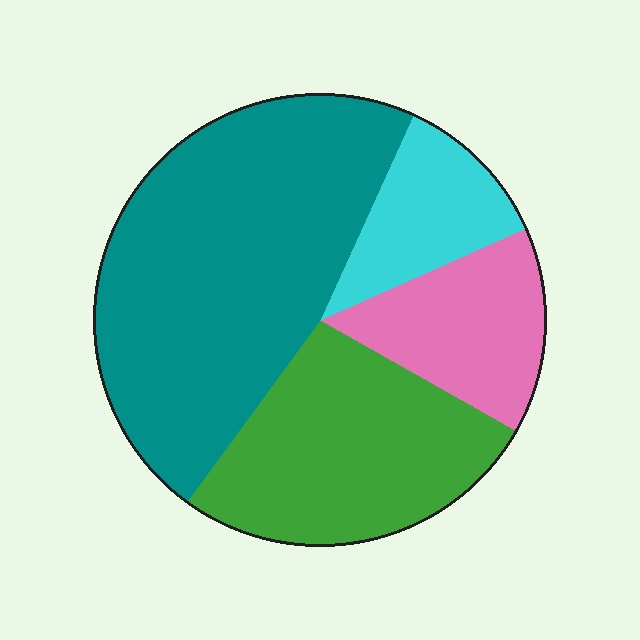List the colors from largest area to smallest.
From largest to smallest: teal, green, pink, cyan.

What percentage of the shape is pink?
Pink takes up about one sixth (1/6) of the shape.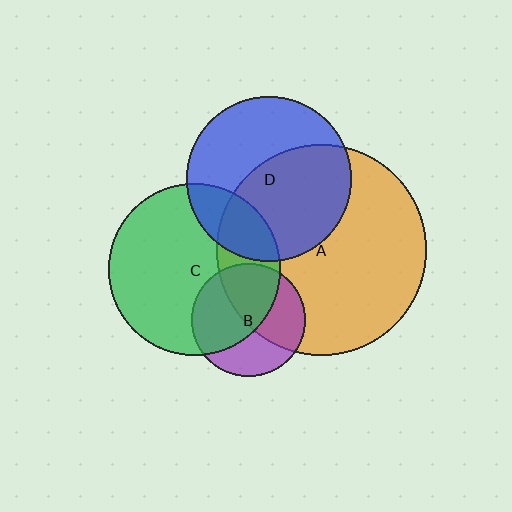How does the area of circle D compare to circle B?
Approximately 2.1 times.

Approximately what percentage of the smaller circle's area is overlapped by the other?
Approximately 25%.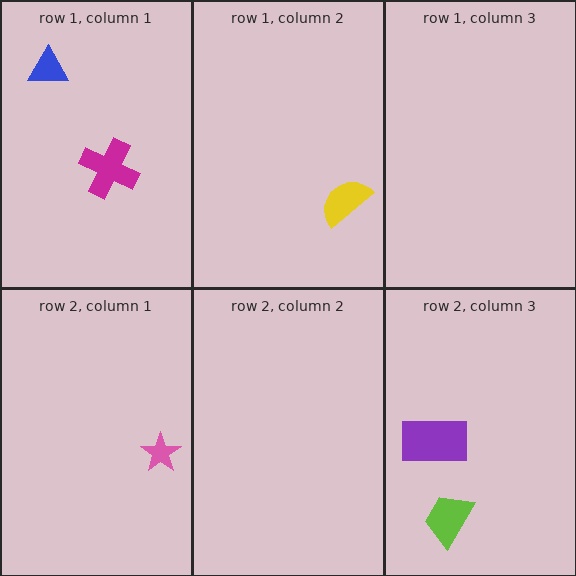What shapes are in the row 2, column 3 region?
The purple rectangle, the lime trapezoid.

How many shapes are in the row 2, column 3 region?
2.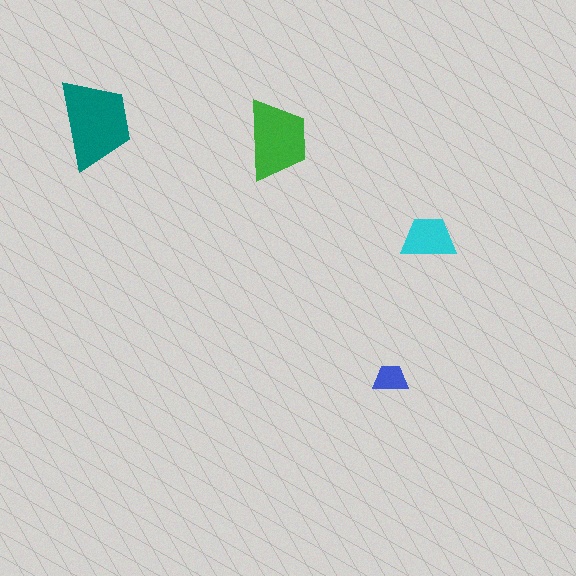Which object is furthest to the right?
The cyan trapezoid is rightmost.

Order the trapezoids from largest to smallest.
the teal one, the green one, the cyan one, the blue one.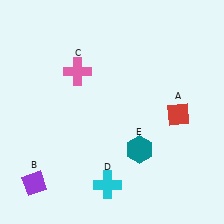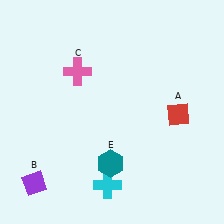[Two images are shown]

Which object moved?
The teal hexagon (E) moved left.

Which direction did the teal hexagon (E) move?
The teal hexagon (E) moved left.